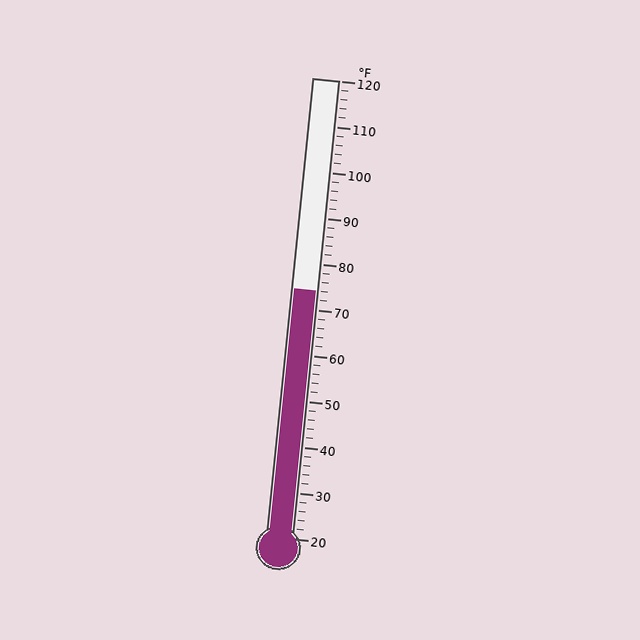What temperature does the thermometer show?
The thermometer shows approximately 74°F.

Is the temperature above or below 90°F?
The temperature is below 90°F.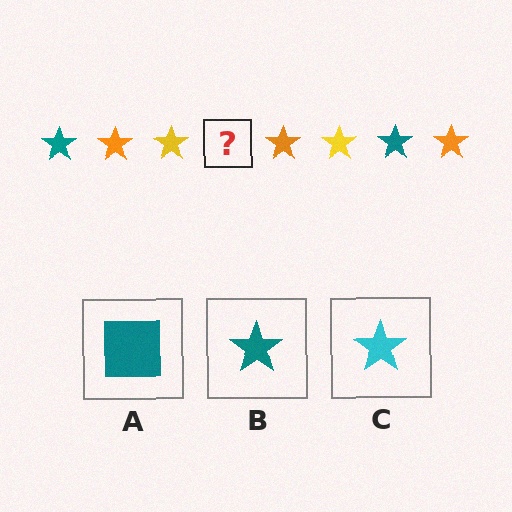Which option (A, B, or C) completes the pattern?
B.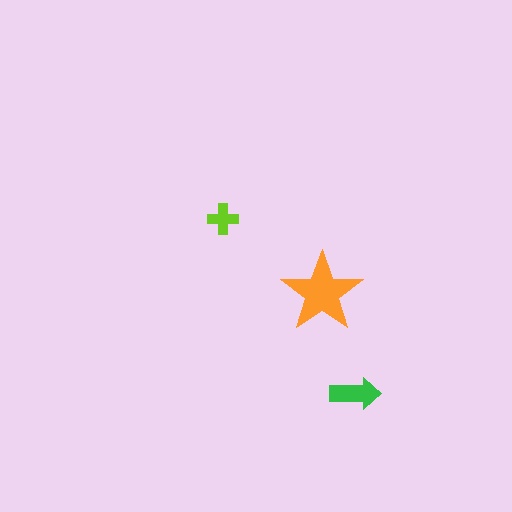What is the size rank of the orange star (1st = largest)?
1st.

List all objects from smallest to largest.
The lime cross, the green arrow, the orange star.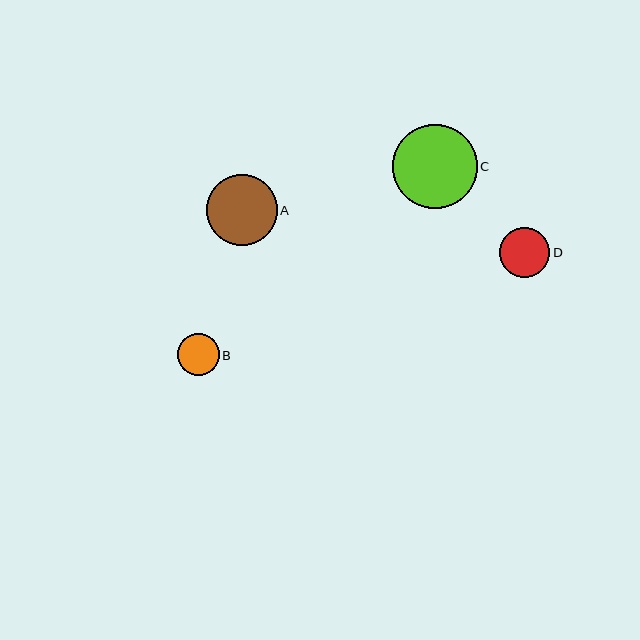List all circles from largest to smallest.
From largest to smallest: C, A, D, B.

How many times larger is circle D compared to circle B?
Circle D is approximately 1.2 times the size of circle B.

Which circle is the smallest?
Circle B is the smallest with a size of approximately 41 pixels.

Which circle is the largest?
Circle C is the largest with a size of approximately 84 pixels.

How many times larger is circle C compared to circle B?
Circle C is approximately 2.0 times the size of circle B.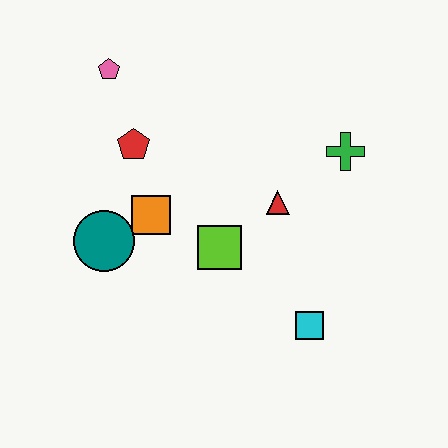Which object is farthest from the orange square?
The green cross is farthest from the orange square.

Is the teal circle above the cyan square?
Yes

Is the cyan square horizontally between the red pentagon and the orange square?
No